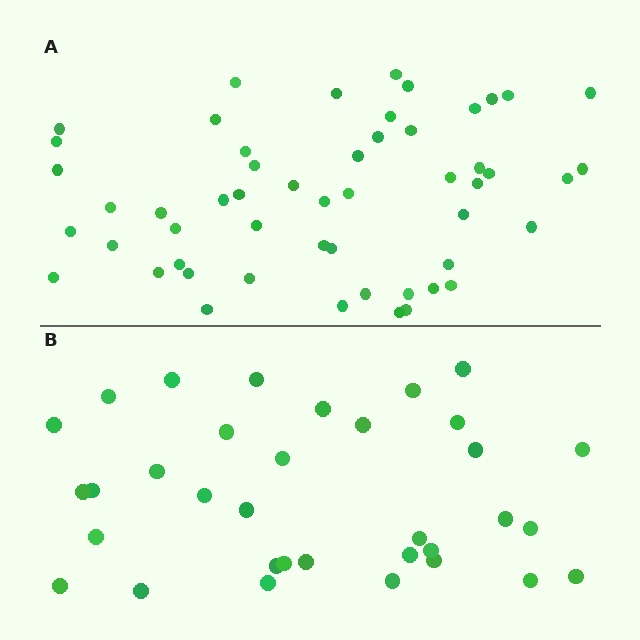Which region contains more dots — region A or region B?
Region A (the top region) has more dots.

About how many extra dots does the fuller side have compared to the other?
Region A has approximately 20 more dots than region B.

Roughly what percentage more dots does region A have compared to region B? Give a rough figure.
About 55% more.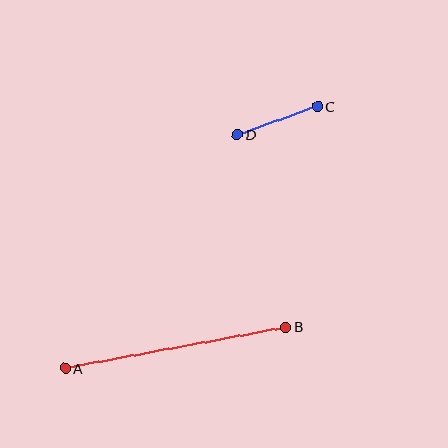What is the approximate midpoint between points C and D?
The midpoint is at approximately (278, 120) pixels.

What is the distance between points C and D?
The distance is approximately 85 pixels.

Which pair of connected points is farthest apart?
Points A and B are farthest apart.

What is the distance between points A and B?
The distance is approximately 224 pixels.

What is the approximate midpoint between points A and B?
The midpoint is at approximately (175, 347) pixels.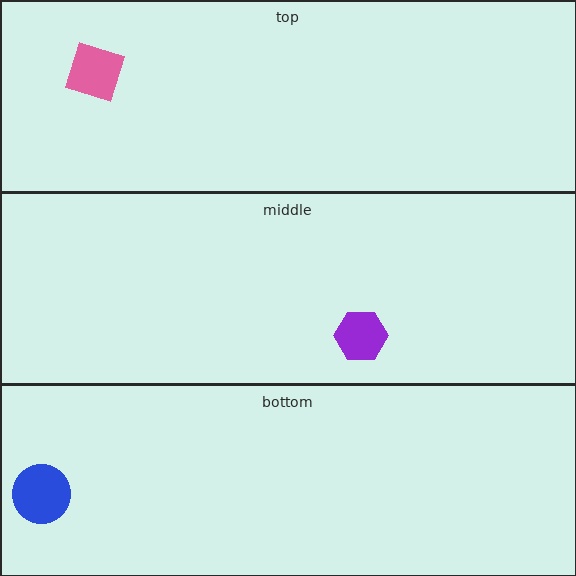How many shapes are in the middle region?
1.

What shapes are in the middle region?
The purple hexagon.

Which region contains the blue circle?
The bottom region.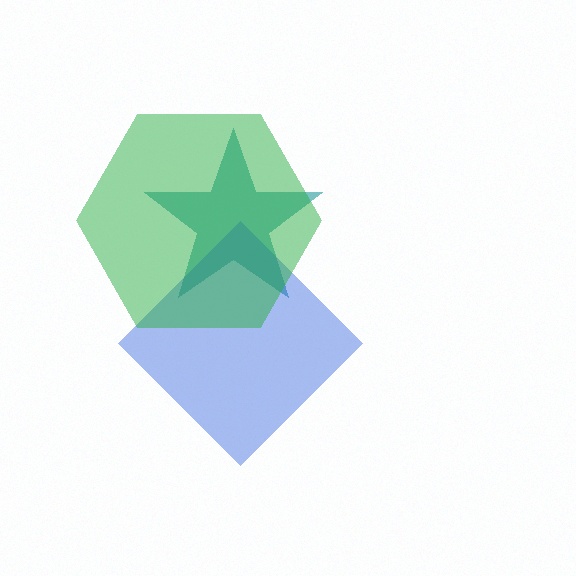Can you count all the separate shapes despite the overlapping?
Yes, there are 3 separate shapes.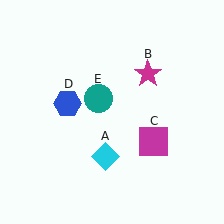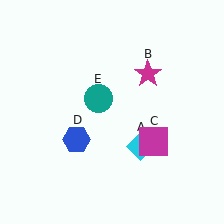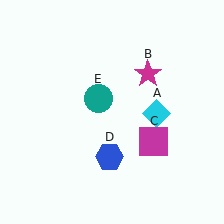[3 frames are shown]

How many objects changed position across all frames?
2 objects changed position: cyan diamond (object A), blue hexagon (object D).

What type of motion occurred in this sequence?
The cyan diamond (object A), blue hexagon (object D) rotated counterclockwise around the center of the scene.